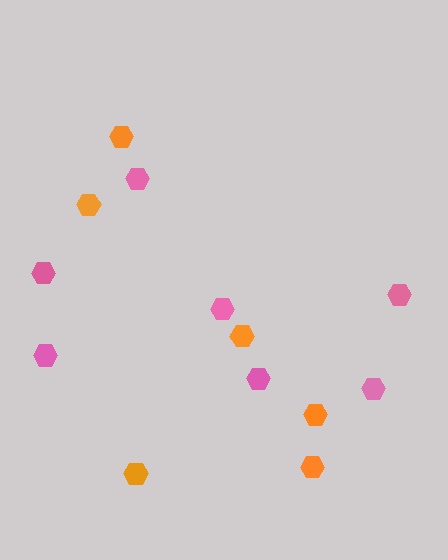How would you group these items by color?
There are 2 groups: one group of orange hexagons (6) and one group of pink hexagons (7).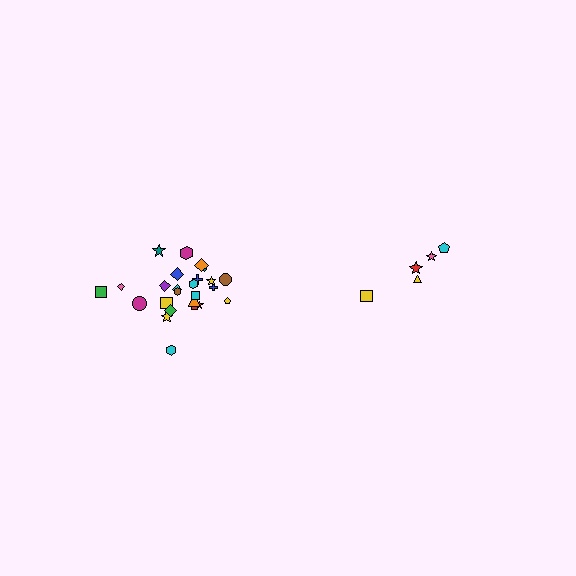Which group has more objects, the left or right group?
The left group.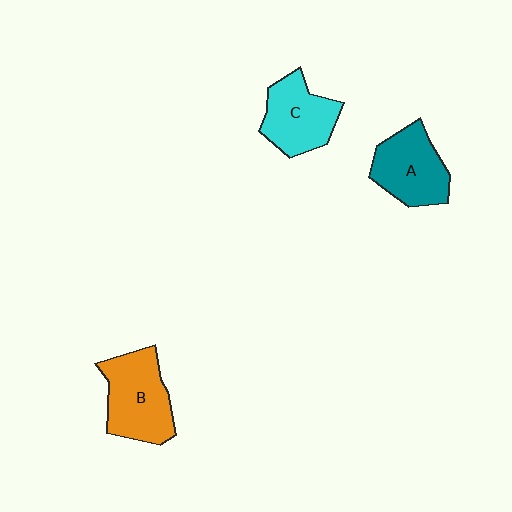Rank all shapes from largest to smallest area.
From largest to smallest: B (orange), A (teal), C (cyan).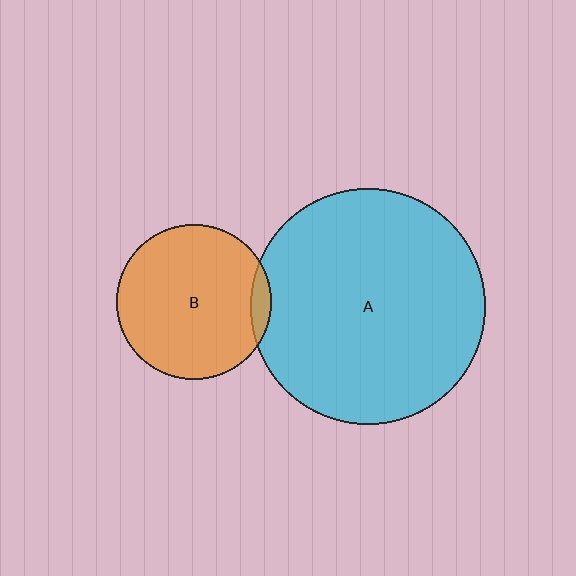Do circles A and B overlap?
Yes.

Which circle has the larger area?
Circle A (cyan).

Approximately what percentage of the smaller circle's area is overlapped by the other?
Approximately 5%.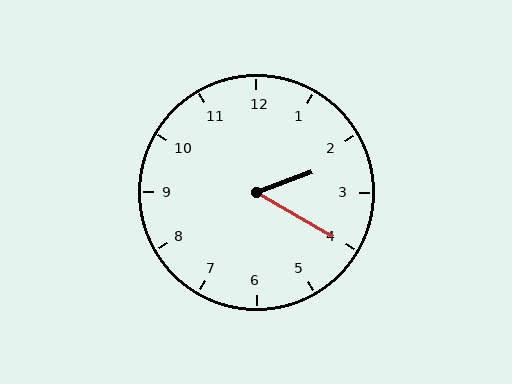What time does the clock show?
2:20.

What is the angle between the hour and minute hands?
Approximately 50 degrees.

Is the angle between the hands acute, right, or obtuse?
It is acute.